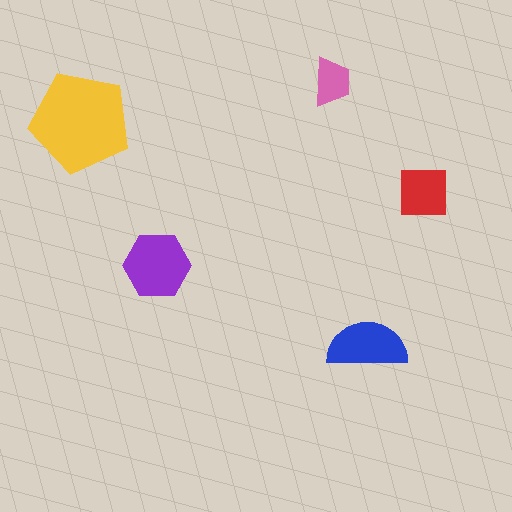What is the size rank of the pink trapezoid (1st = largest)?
5th.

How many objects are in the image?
There are 5 objects in the image.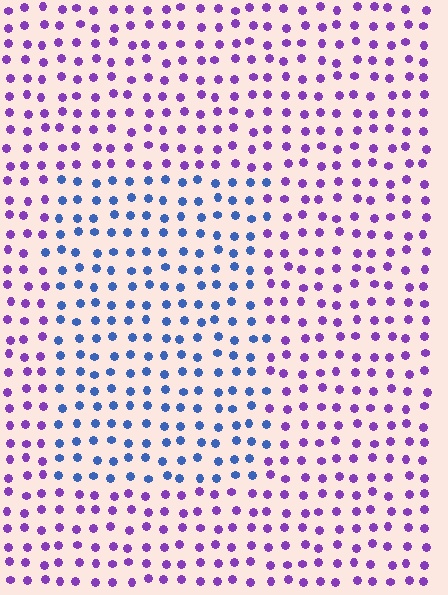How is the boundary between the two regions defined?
The boundary is defined purely by a slight shift in hue (about 55 degrees). Spacing, size, and orientation are identical on both sides.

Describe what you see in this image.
The image is filled with small purple elements in a uniform arrangement. A rectangle-shaped region is visible where the elements are tinted to a slightly different hue, forming a subtle color boundary.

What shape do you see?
I see a rectangle.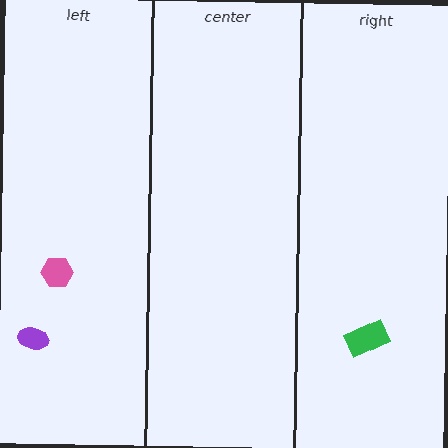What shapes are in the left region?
The pink hexagon, the purple ellipse.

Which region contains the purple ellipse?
The left region.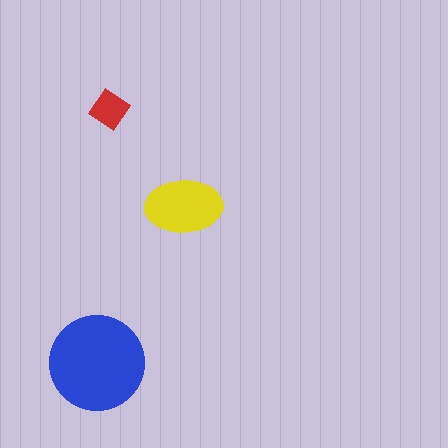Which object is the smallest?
The red diamond.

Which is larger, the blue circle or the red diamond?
The blue circle.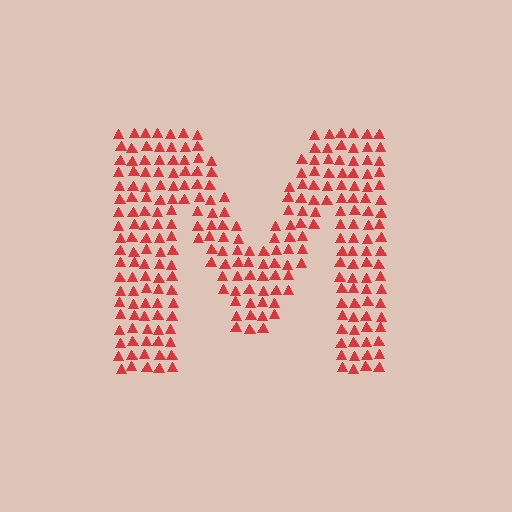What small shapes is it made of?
It is made of small triangles.